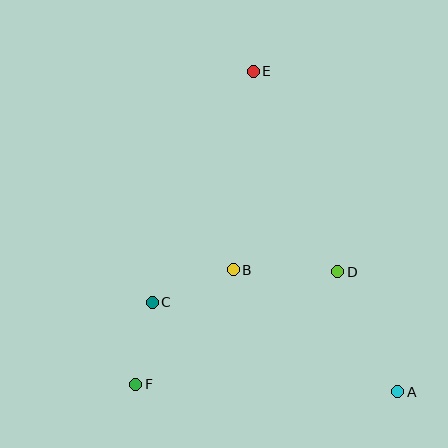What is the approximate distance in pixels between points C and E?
The distance between C and E is approximately 252 pixels.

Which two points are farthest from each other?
Points A and E are farthest from each other.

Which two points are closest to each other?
Points C and F are closest to each other.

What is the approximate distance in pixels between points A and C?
The distance between A and C is approximately 261 pixels.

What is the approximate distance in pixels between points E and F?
The distance between E and F is approximately 334 pixels.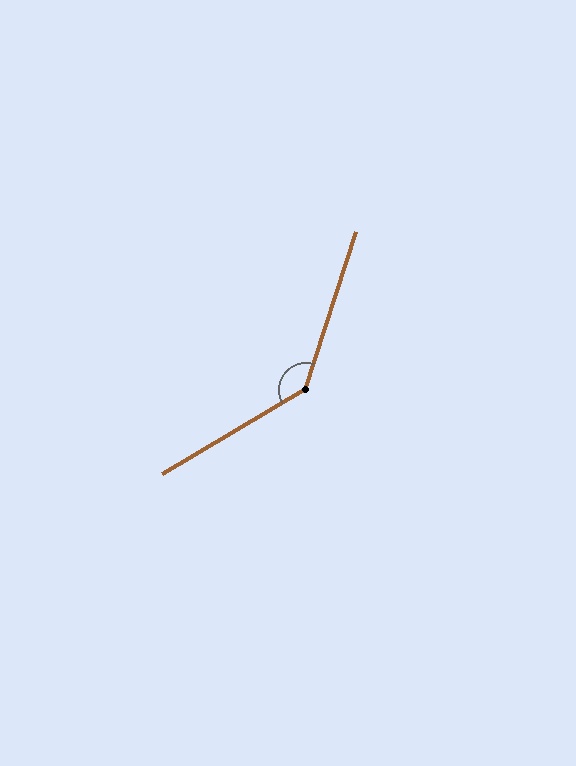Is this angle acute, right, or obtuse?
It is obtuse.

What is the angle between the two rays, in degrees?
Approximately 138 degrees.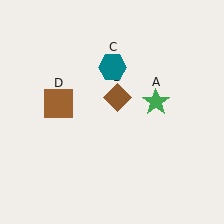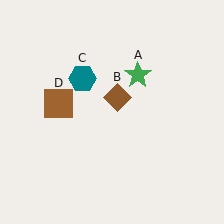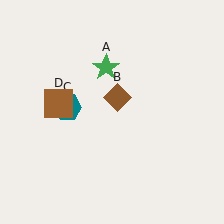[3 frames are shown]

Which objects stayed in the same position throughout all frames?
Brown diamond (object B) and brown square (object D) remained stationary.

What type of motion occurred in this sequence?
The green star (object A), teal hexagon (object C) rotated counterclockwise around the center of the scene.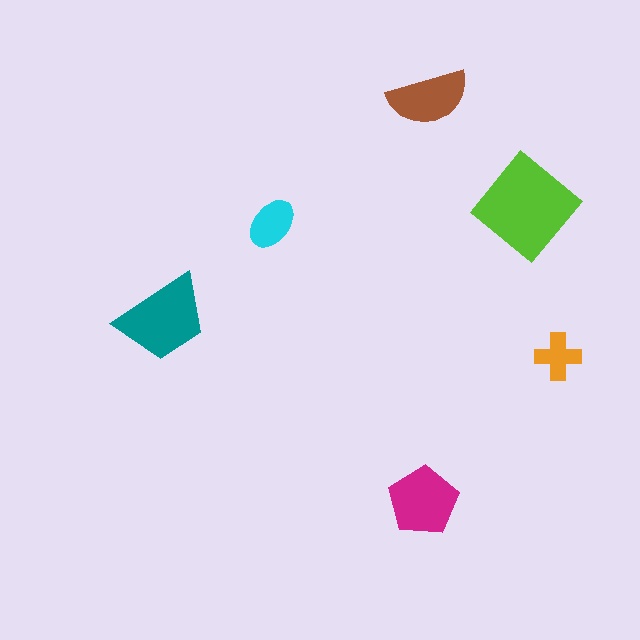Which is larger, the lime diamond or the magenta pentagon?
The lime diamond.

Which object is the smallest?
The orange cross.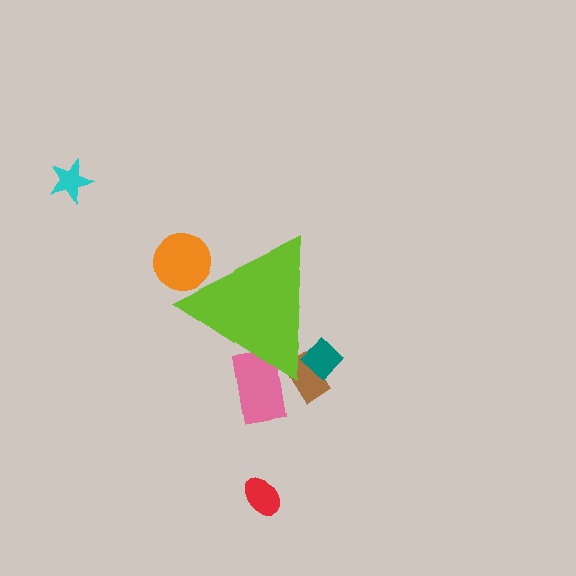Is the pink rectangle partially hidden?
Yes, the pink rectangle is partially hidden behind the lime triangle.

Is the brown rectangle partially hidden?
Yes, the brown rectangle is partially hidden behind the lime triangle.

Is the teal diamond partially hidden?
Yes, the teal diamond is partially hidden behind the lime triangle.